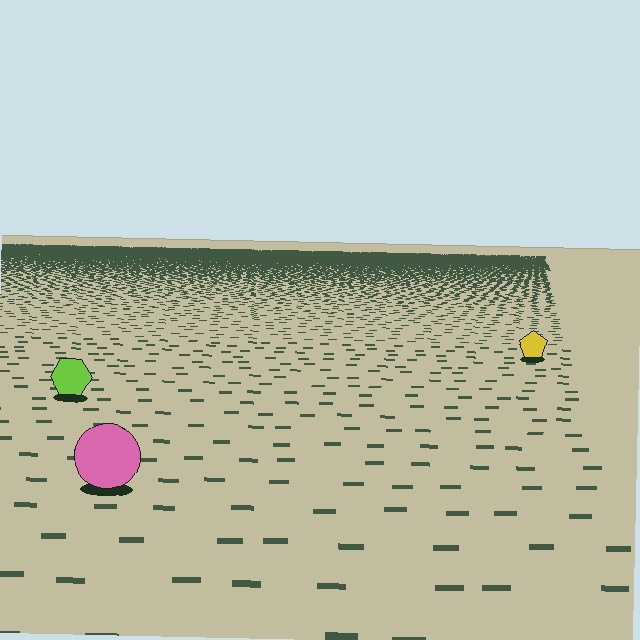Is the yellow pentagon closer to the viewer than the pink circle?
No. The pink circle is closer — you can tell from the texture gradient: the ground texture is coarser near it.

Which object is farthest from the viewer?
The yellow pentagon is farthest from the viewer. It appears smaller and the ground texture around it is denser.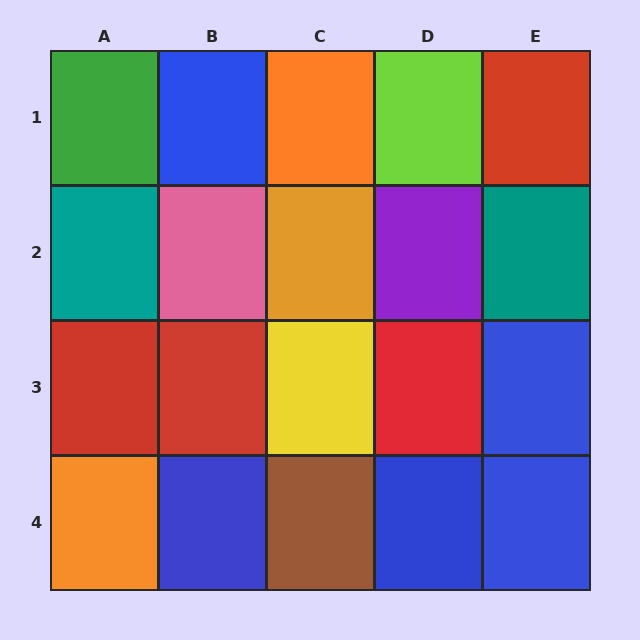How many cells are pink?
1 cell is pink.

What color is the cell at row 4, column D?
Blue.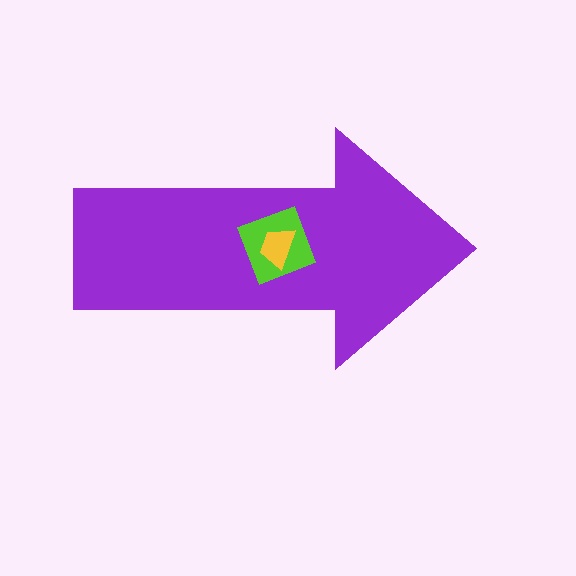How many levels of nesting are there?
3.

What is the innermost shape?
The yellow trapezoid.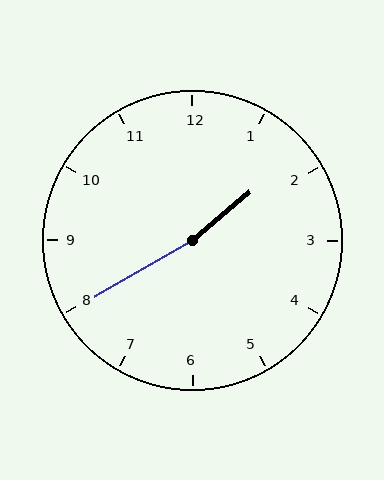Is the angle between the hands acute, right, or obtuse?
It is obtuse.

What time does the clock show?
1:40.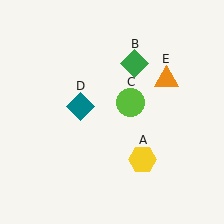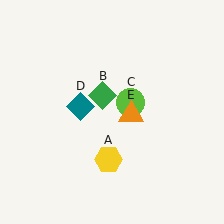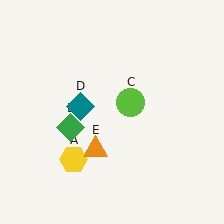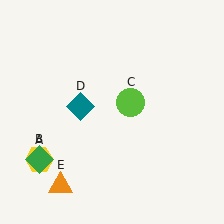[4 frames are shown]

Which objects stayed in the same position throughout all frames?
Lime circle (object C) and teal diamond (object D) remained stationary.